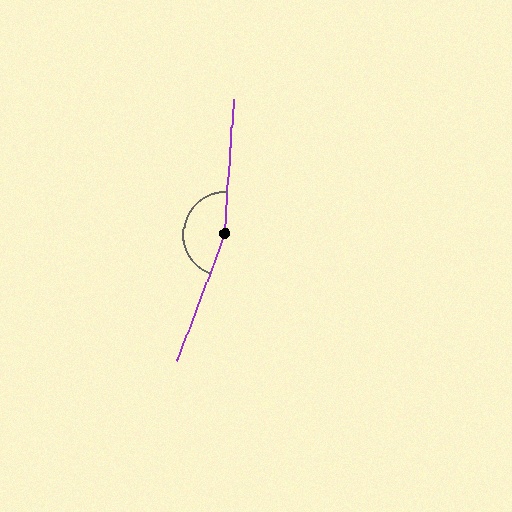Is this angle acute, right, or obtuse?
It is obtuse.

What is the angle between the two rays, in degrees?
Approximately 163 degrees.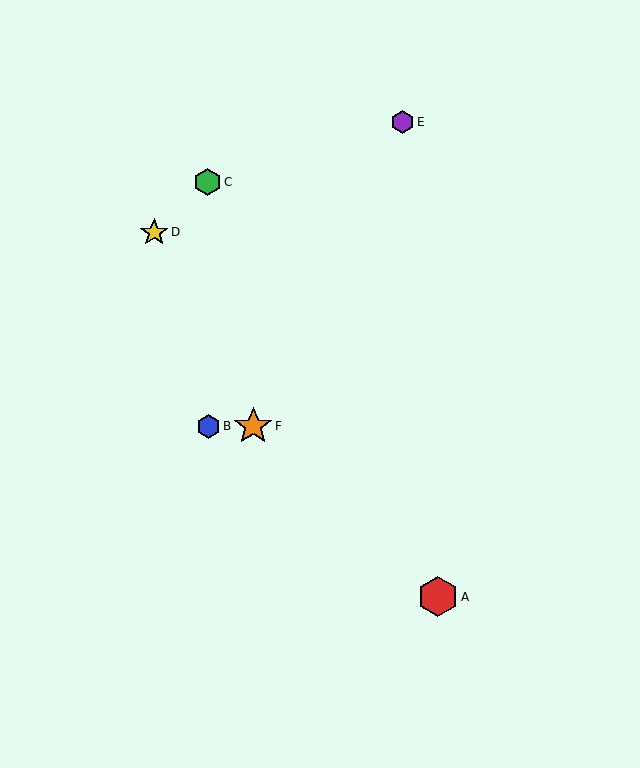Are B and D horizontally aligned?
No, B is at y≈426 and D is at y≈232.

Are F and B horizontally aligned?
Yes, both are at y≈426.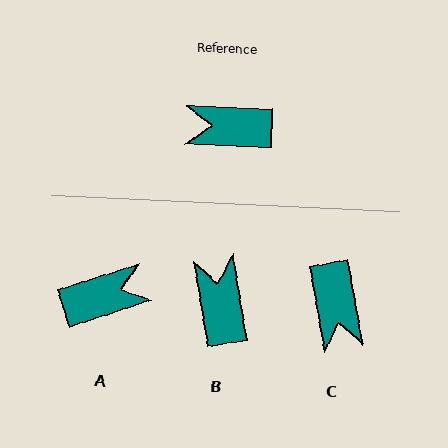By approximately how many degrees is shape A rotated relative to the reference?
Approximately 160 degrees clockwise.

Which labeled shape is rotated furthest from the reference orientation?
A, about 160 degrees away.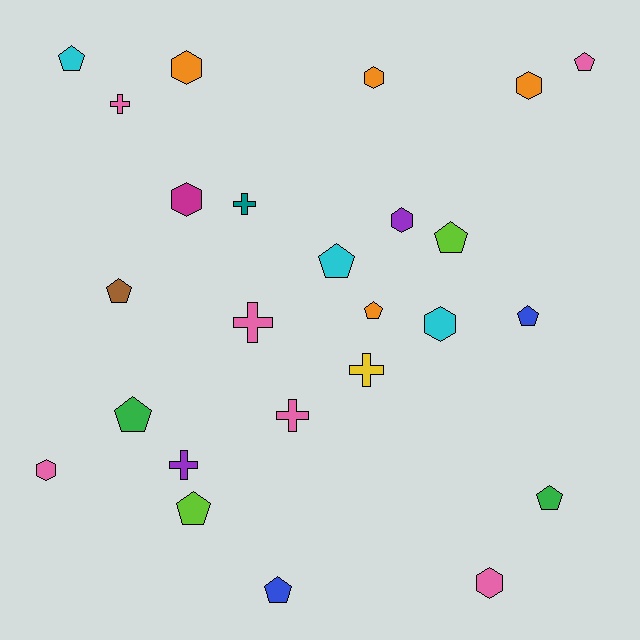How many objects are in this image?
There are 25 objects.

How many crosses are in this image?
There are 6 crosses.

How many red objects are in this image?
There are no red objects.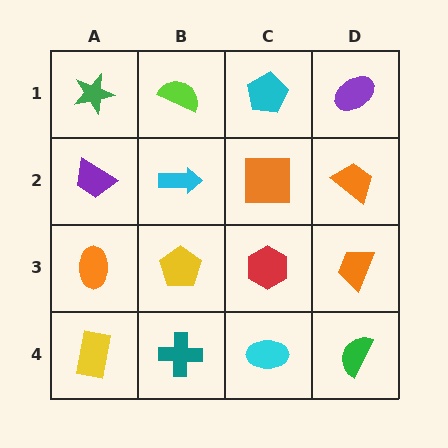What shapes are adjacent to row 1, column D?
An orange trapezoid (row 2, column D), a cyan pentagon (row 1, column C).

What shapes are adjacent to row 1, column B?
A cyan arrow (row 2, column B), a green star (row 1, column A), a cyan pentagon (row 1, column C).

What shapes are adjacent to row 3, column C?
An orange square (row 2, column C), a cyan ellipse (row 4, column C), a yellow pentagon (row 3, column B), an orange trapezoid (row 3, column D).